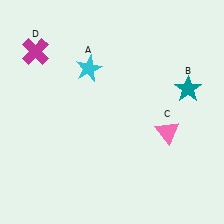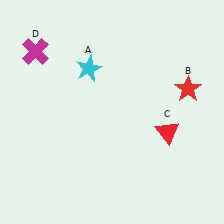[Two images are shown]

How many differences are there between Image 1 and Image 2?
There are 2 differences between the two images.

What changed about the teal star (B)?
In Image 1, B is teal. In Image 2, it changed to red.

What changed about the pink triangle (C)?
In Image 1, C is pink. In Image 2, it changed to red.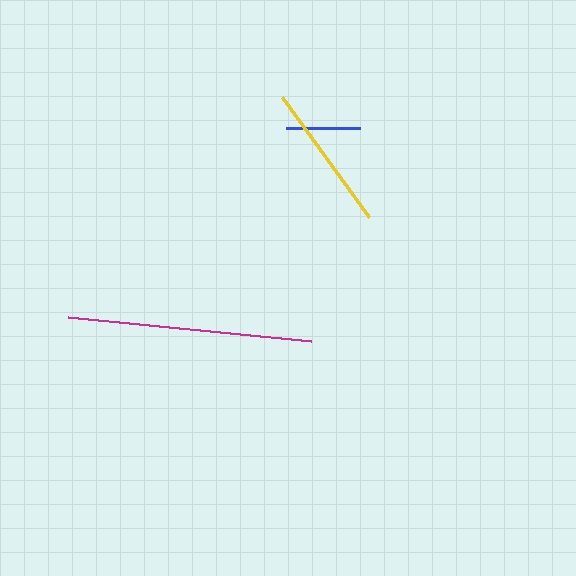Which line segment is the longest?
The magenta line is the longest at approximately 245 pixels.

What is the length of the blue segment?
The blue segment is approximately 74 pixels long.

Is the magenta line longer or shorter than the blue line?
The magenta line is longer than the blue line.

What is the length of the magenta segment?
The magenta segment is approximately 245 pixels long.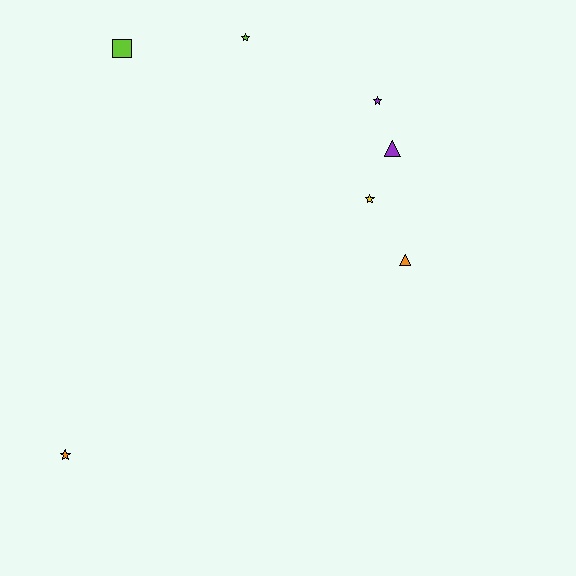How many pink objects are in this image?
There are no pink objects.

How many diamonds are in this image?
There are no diamonds.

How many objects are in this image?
There are 7 objects.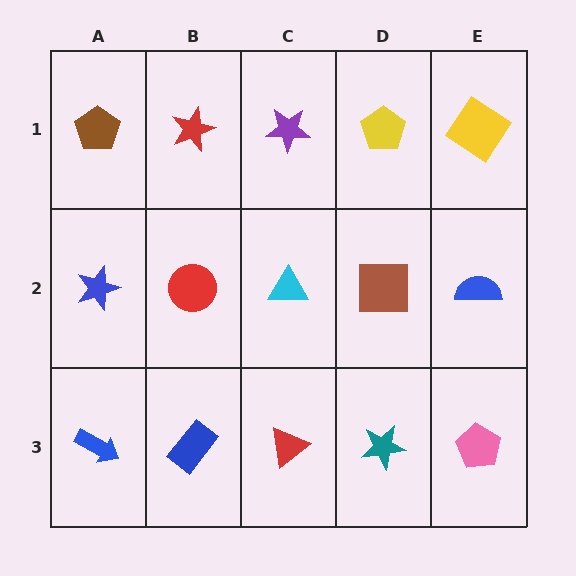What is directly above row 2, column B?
A red star.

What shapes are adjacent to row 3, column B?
A red circle (row 2, column B), a blue arrow (row 3, column A), a red triangle (row 3, column C).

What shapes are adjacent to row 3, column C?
A cyan triangle (row 2, column C), a blue rectangle (row 3, column B), a teal star (row 3, column D).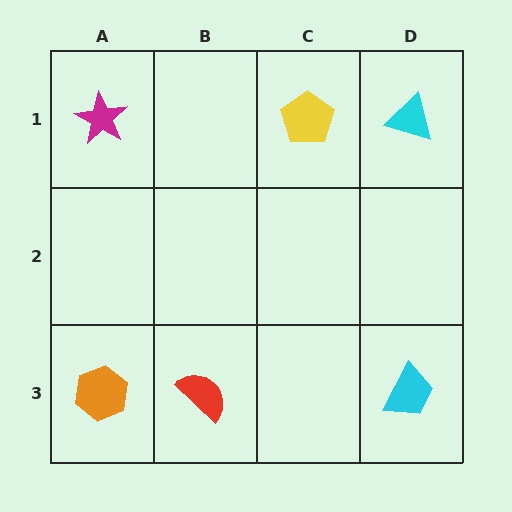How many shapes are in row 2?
0 shapes.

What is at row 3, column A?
An orange hexagon.